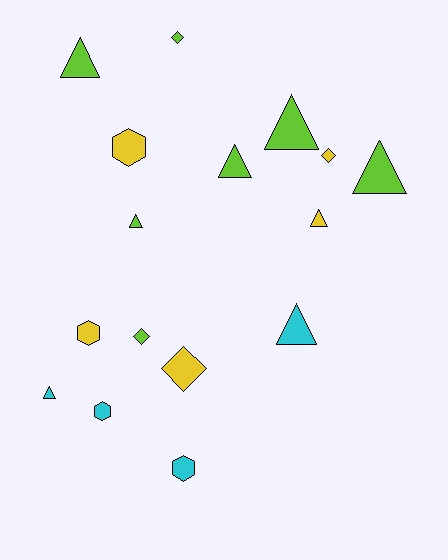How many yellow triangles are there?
There is 1 yellow triangle.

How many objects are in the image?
There are 16 objects.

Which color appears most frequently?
Lime, with 7 objects.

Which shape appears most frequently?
Triangle, with 8 objects.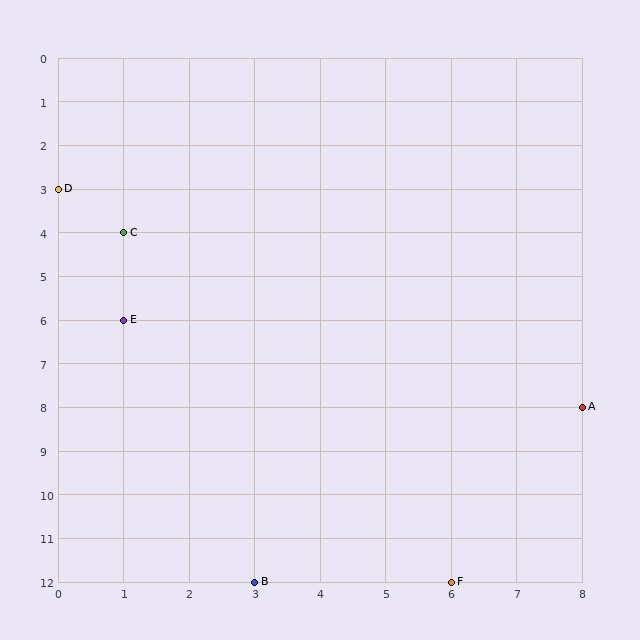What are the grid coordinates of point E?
Point E is at grid coordinates (1, 6).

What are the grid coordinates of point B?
Point B is at grid coordinates (3, 12).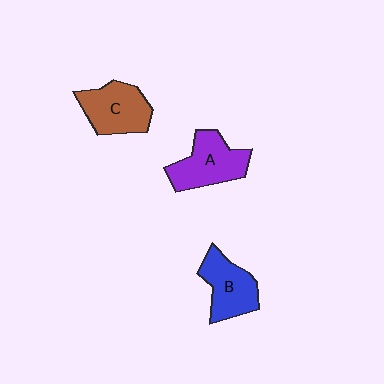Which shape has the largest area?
Shape A (purple).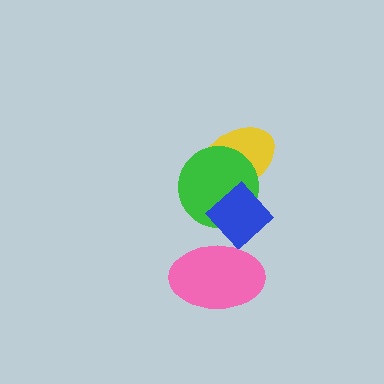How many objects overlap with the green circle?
2 objects overlap with the green circle.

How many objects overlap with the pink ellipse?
1 object overlaps with the pink ellipse.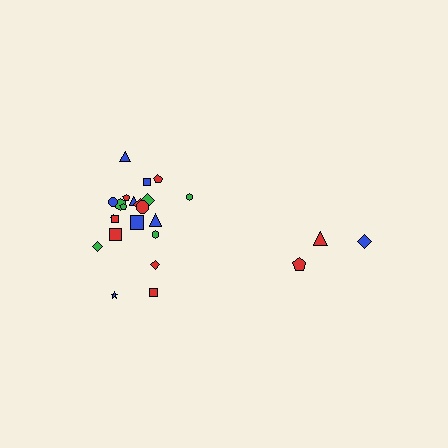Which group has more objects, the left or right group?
The left group.